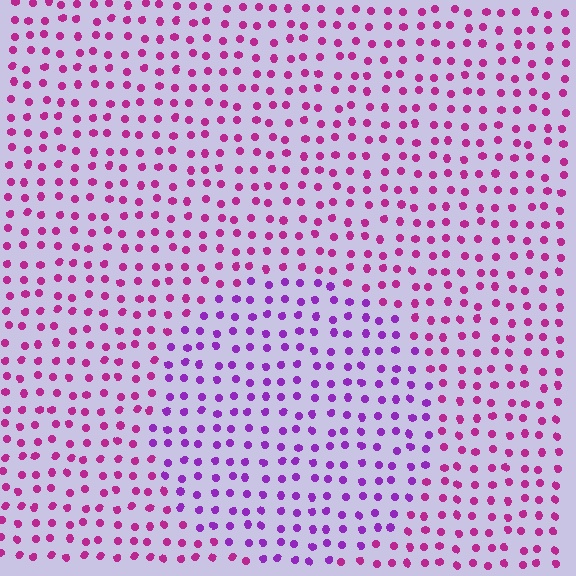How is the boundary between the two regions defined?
The boundary is defined purely by a slight shift in hue (about 34 degrees). Spacing, size, and orientation are identical on both sides.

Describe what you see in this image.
The image is filled with small magenta elements in a uniform arrangement. A circle-shaped region is visible where the elements are tinted to a slightly different hue, forming a subtle color boundary.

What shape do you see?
I see a circle.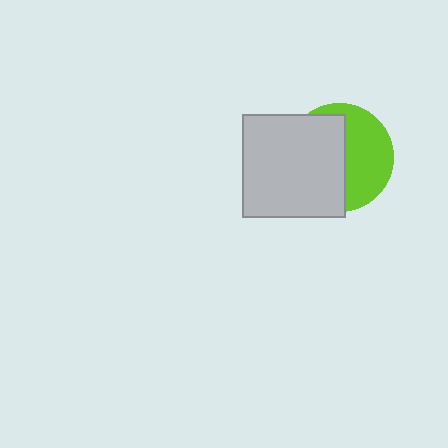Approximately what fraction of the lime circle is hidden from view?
Roughly 54% of the lime circle is hidden behind the light gray square.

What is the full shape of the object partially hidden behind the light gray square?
The partially hidden object is a lime circle.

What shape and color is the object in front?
The object in front is a light gray square.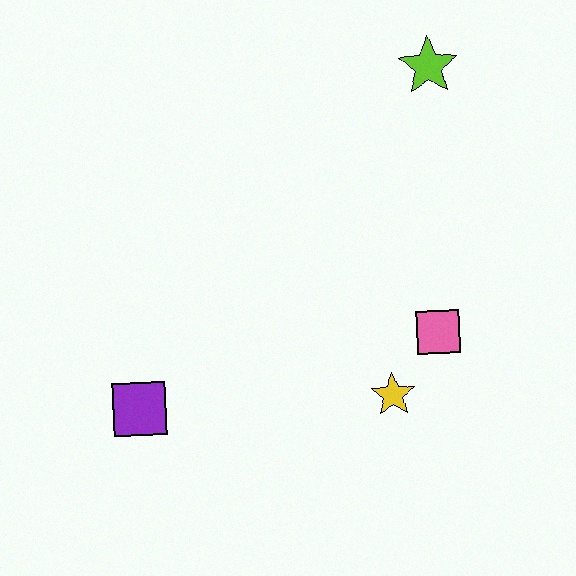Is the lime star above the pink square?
Yes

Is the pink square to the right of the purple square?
Yes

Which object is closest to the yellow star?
The pink square is closest to the yellow star.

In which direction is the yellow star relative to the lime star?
The yellow star is below the lime star.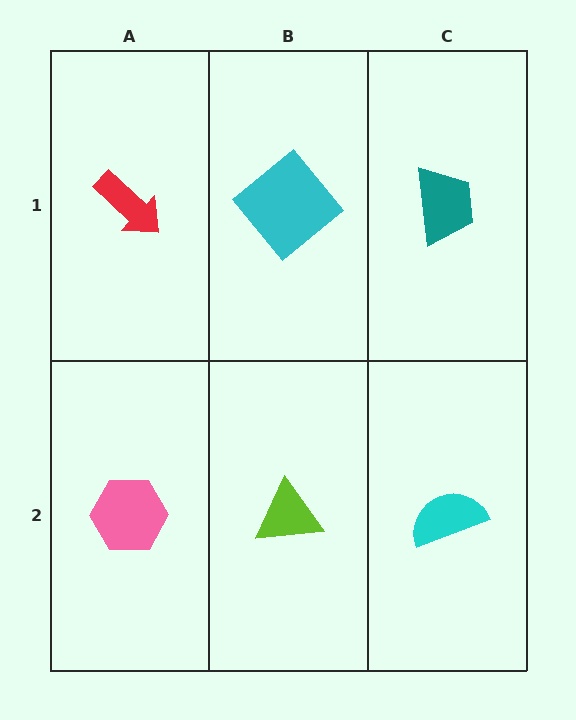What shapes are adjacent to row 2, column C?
A teal trapezoid (row 1, column C), a lime triangle (row 2, column B).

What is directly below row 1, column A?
A pink hexagon.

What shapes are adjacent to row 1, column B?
A lime triangle (row 2, column B), a red arrow (row 1, column A), a teal trapezoid (row 1, column C).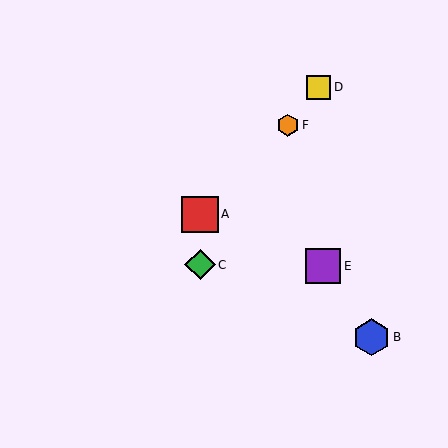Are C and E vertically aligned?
No, C is at x≈200 and E is at x≈323.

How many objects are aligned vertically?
2 objects (A, C) are aligned vertically.